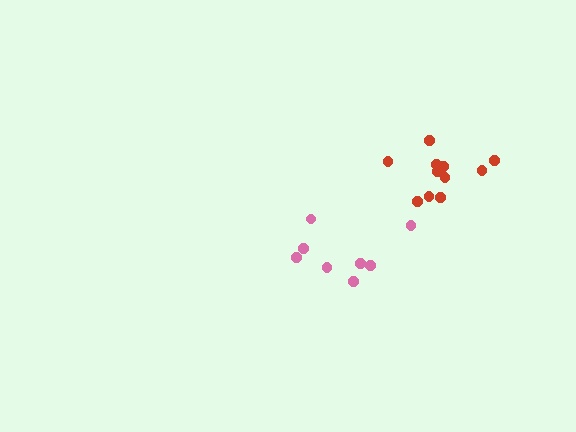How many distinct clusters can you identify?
There are 2 distinct clusters.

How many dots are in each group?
Group 1: 11 dots, Group 2: 8 dots (19 total).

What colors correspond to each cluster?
The clusters are colored: red, pink.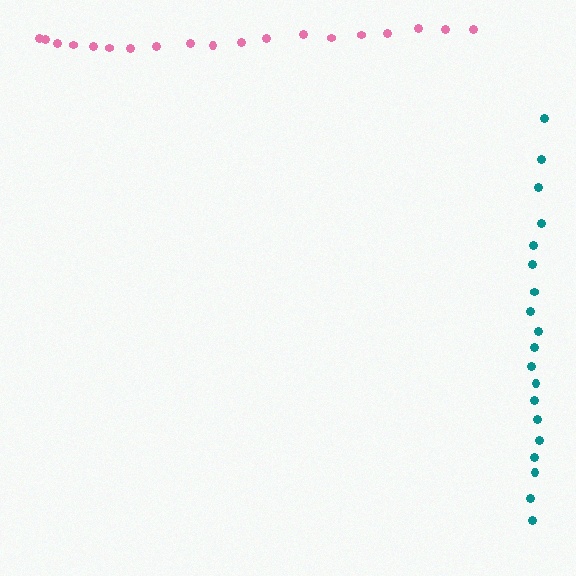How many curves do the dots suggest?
There are 2 distinct paths.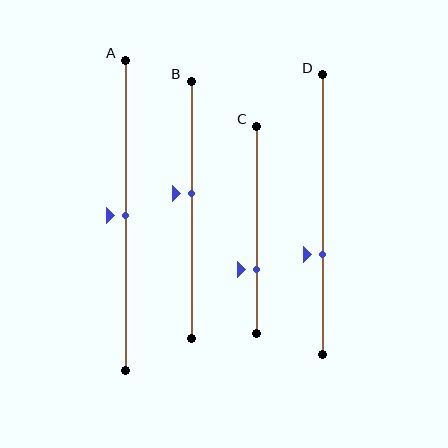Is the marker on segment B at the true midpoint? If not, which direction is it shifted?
No, the marker on segment B is shifted upward by about 6% of the segment length.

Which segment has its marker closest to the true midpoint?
Segment A has its marker closest to the true midpoint.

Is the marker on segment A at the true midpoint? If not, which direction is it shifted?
Yes, the marker on segment A is at the true midpoint.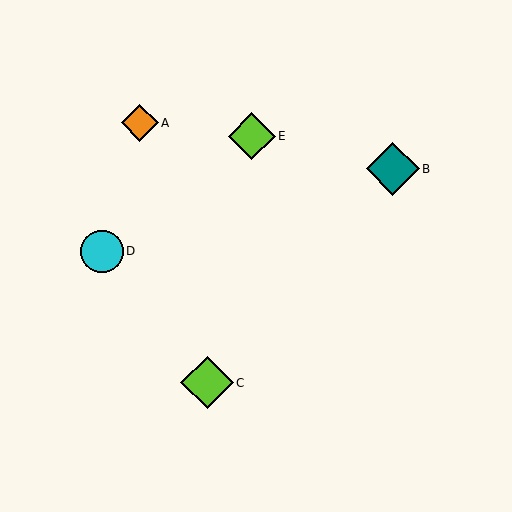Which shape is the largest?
The teal diamond (labeled B) is the largest.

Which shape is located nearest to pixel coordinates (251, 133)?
The lime diamond (labeled E) at (252, 136) is nearest to that location.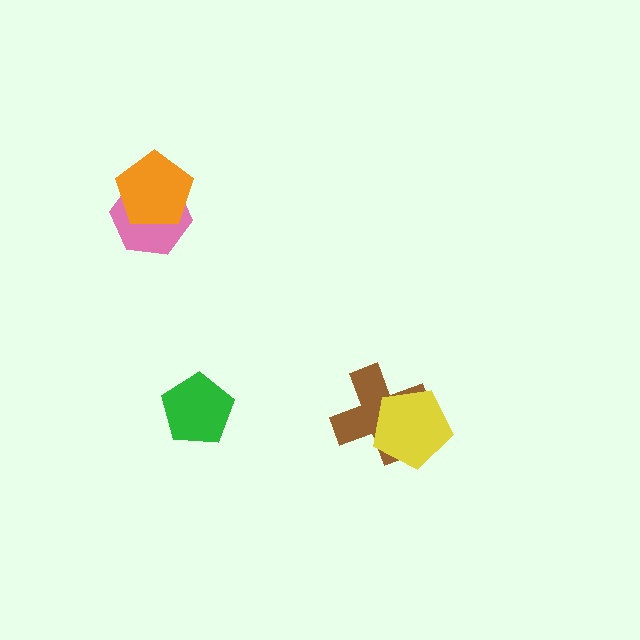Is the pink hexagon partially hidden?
Yes, it is partially covered by another shape.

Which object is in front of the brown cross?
The yellow pentagon is in front of the brown cross.